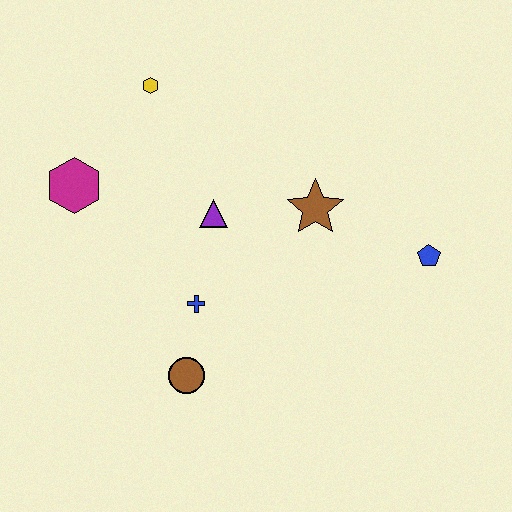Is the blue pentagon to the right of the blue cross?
Yes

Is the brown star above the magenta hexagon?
No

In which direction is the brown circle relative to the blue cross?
The brown circle is below the blue cross.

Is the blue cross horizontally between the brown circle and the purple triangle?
Yes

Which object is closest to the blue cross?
The brown circle is closest to the blue cross.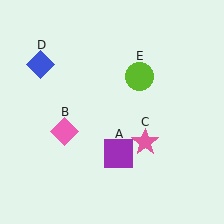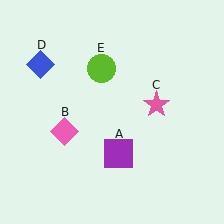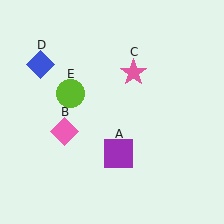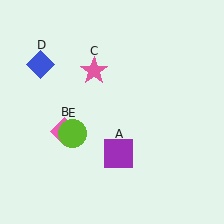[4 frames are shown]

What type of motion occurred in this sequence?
The pink star (object C), lime circle (object E) rotated counterclockwise around the center of the scene.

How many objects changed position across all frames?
2 objects changed position: pink star (object C), lime circle (object E).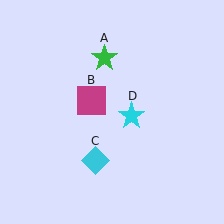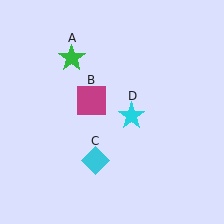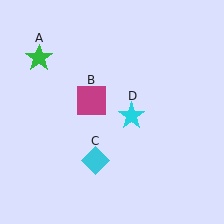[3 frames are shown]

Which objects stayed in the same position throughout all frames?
Magenta square (object B) and cyan diamond (object C) and cyan star (object D) remained stationary.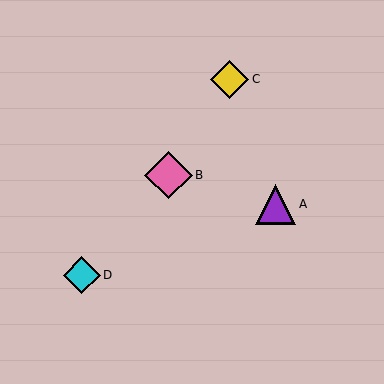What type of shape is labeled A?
Shape A is a purple triangle.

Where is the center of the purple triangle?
The center of the purple triangle is at (275, 204).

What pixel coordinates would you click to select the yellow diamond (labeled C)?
Click at (230, 79) to select the yellow diamond C.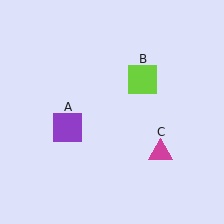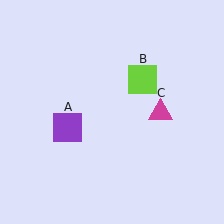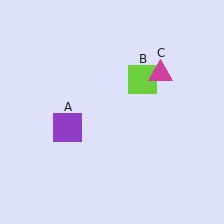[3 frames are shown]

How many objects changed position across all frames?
1 object changed position: magenta triangle (object C).